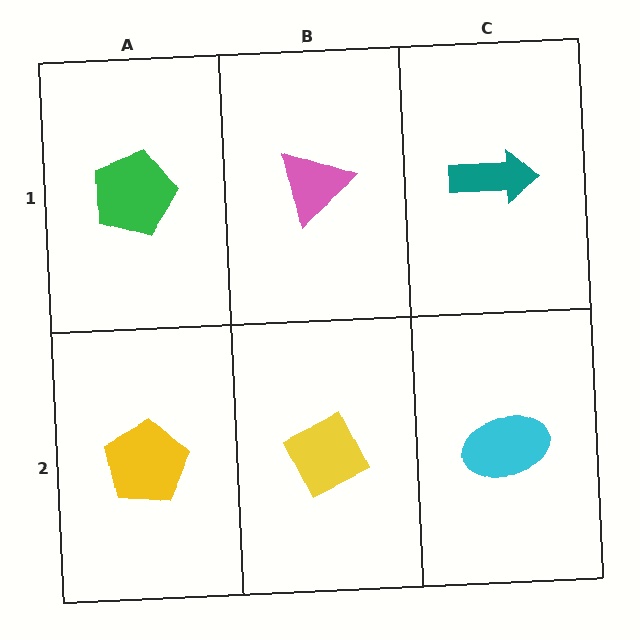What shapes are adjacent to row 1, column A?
A yellow pentagon (row 2, column A), a pink triangle (row 1, column B).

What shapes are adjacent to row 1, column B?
A yellow diamond (row 2, column B), a green pentagon (row 1, column A), a teal arrow (row 1, column C).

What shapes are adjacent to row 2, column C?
A teal arrow (row 1, column C), a yellow diamond (row 2, column B).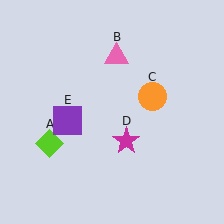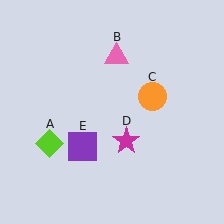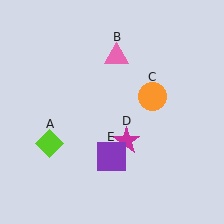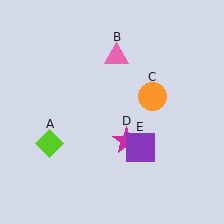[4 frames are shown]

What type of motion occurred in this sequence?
The purple square (object E) rotated counterclockwise around the center of the scene.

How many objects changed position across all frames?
1 object changed position: purple square (object E).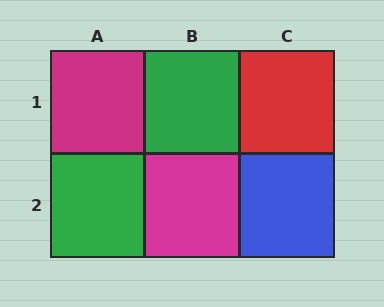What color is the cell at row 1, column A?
Magenta.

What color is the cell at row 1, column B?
Green.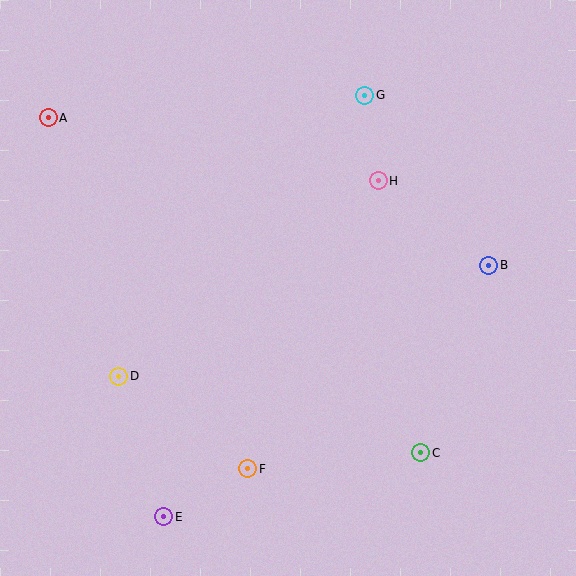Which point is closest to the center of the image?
Point H at (378, 181) is closest to the center.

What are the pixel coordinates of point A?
Point A is at (48, 118).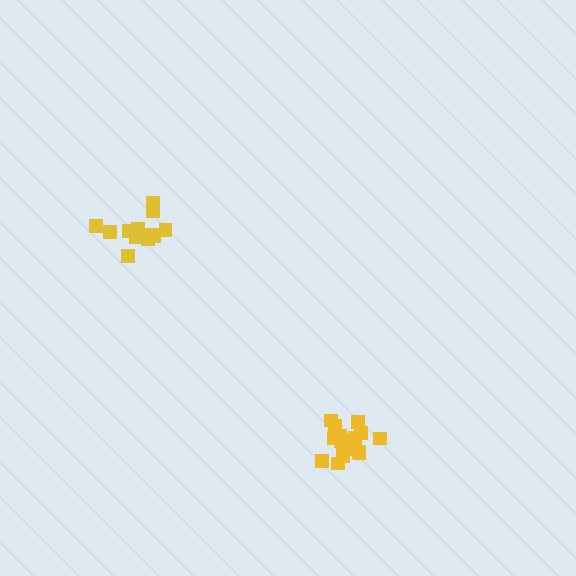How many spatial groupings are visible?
There are 2 spatial groupings.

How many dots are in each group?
Group 1: 14 dots, Group 2: 17 dots (31 total).